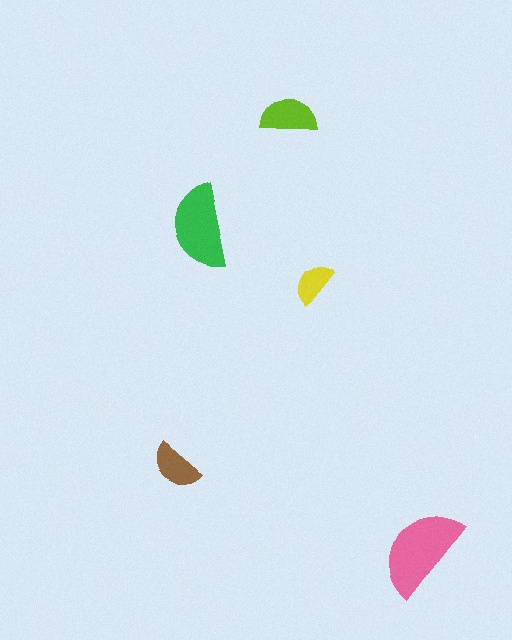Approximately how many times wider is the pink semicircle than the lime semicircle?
About 1.5 times wider.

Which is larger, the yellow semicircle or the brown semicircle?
The brown one.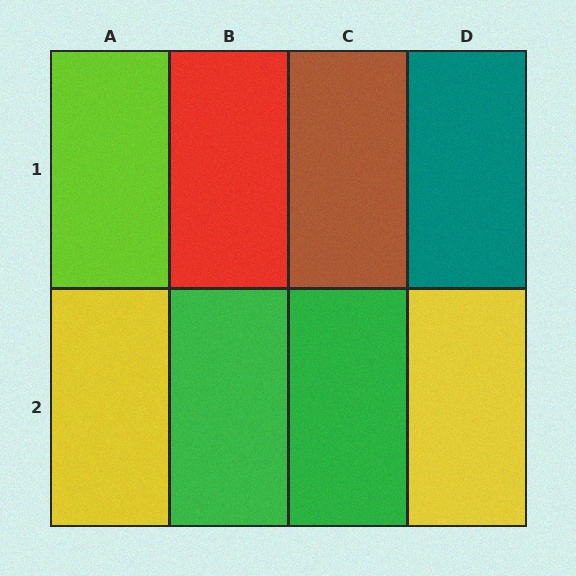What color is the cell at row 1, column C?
Brown.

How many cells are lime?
1 cell is lime.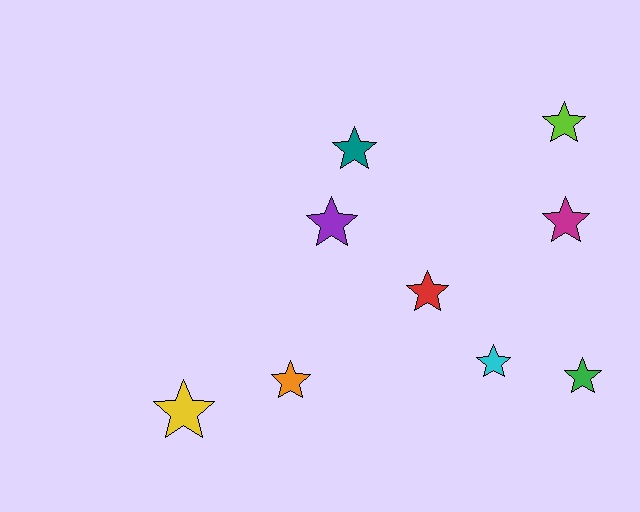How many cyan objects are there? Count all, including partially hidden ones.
There is 1 cyan object.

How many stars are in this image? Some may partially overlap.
There are 9 stars.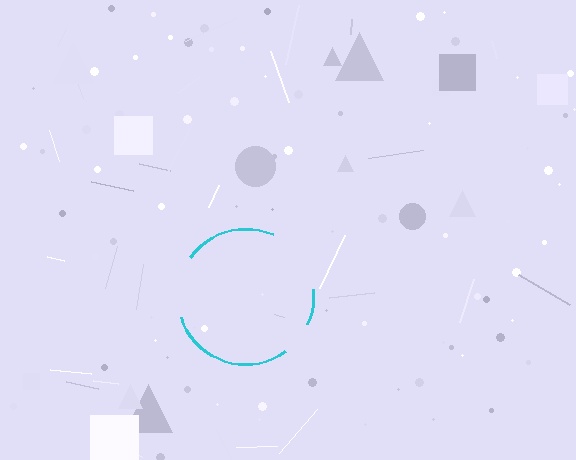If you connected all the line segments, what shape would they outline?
They would outline a circle.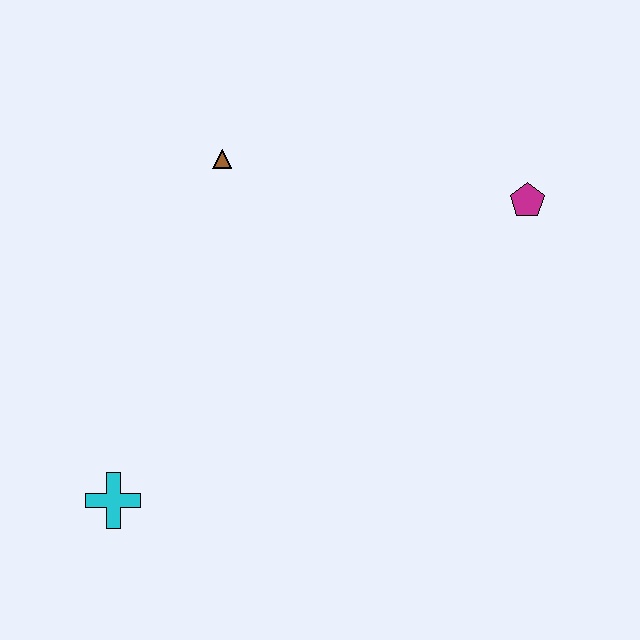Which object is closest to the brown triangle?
The magenta pentagon is closest to the brown triangle.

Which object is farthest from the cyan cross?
The magenta pentagon is farthest from the cyan cross.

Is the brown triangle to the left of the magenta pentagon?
Yes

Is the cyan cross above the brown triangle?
No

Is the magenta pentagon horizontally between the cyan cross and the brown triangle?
No